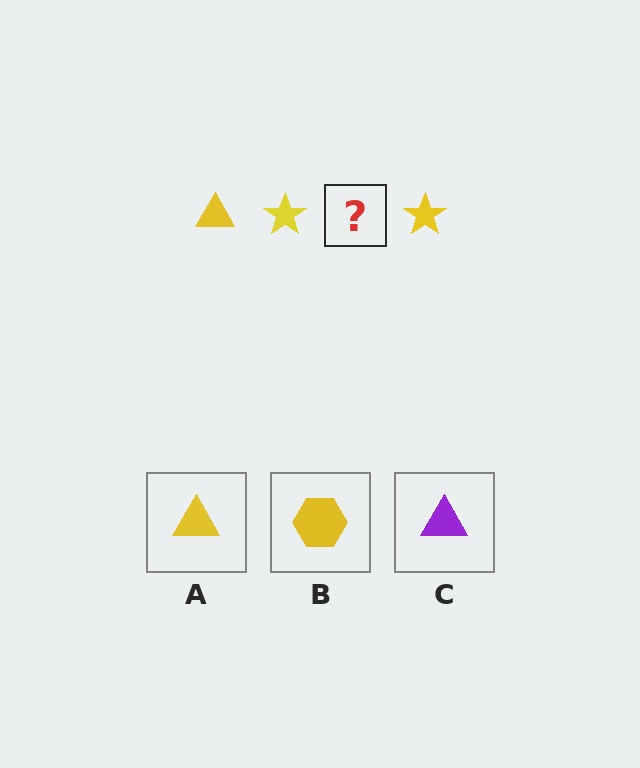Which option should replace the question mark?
Option A.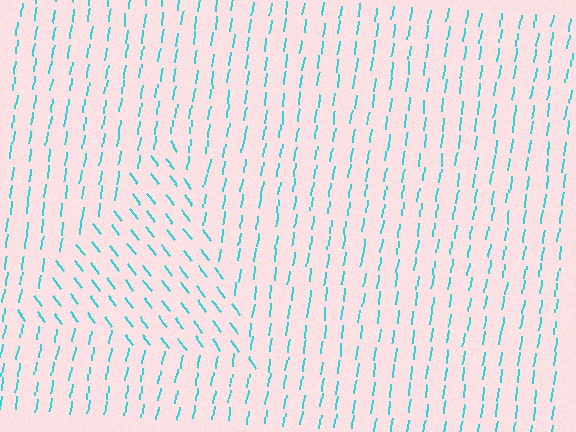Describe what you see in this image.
The image is filled with small cyan line segments. A triangle region in the image has lines oriented differently from the surrounding lines, creating a visible texture boundary.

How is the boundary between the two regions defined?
The boundary is defined purely by a change in line orientation (approximately 45 degrees difference). All lines are the same color and thickness.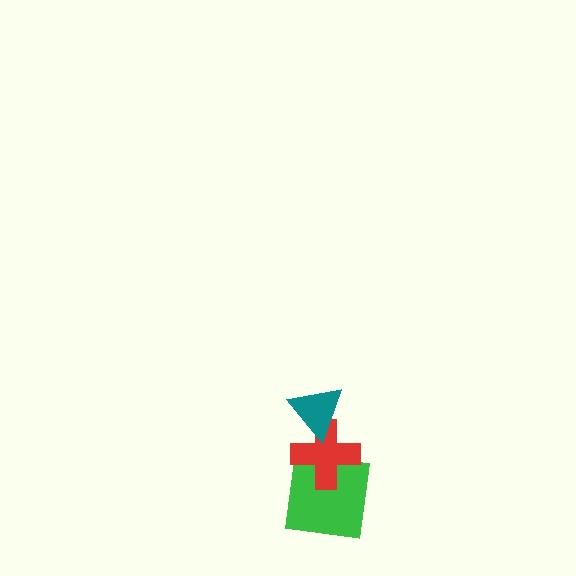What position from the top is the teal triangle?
The teal triangle is 1st from the top.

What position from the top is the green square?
The green square is 3rd from the top.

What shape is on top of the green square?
The red cross is on top of the green square.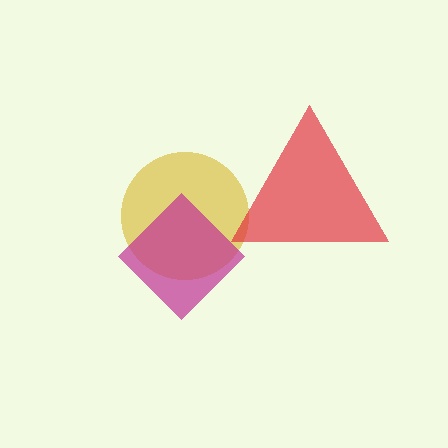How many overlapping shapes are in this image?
There are 3 overlapping shapes in the image.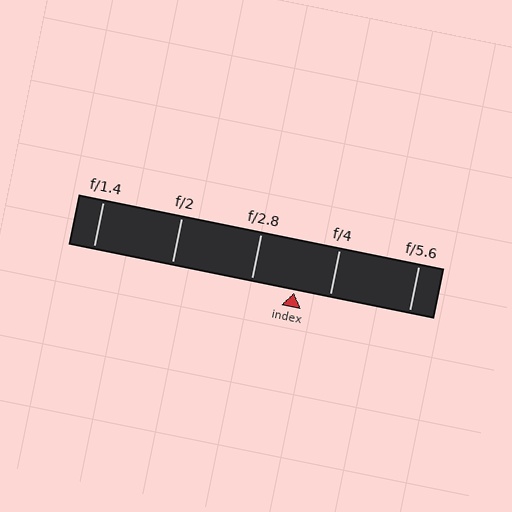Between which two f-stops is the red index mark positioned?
The index mark is between f/2.8 and f/4.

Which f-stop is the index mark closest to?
The index mark is closest to f/4.